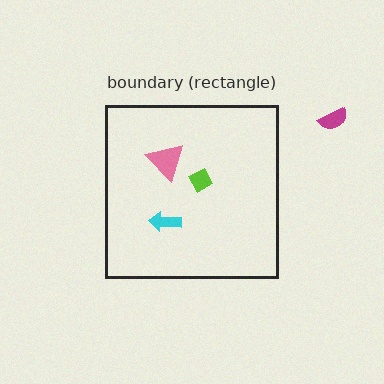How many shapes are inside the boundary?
3 inside, 1 outside.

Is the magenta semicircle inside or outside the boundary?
Outside.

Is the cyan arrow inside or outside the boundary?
Inside.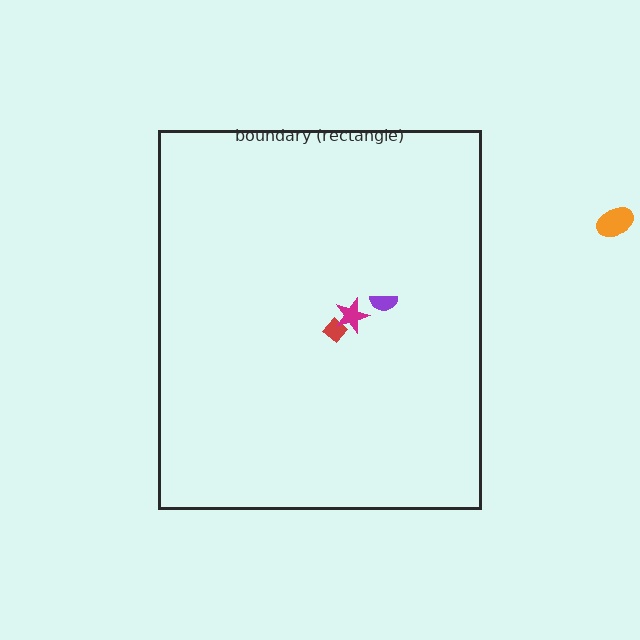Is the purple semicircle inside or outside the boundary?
Inside.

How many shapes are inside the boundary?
3 inside, 1 outside.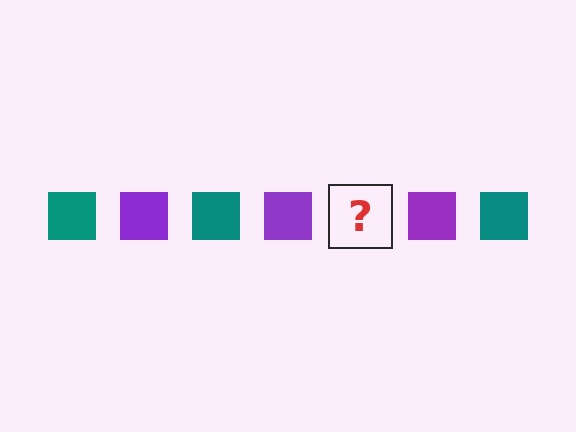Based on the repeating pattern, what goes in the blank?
The blank should be a teal square.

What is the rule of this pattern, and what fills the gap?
The rule is that the pattern cycles through teal, purple squares. The gap should be filled with a teal square.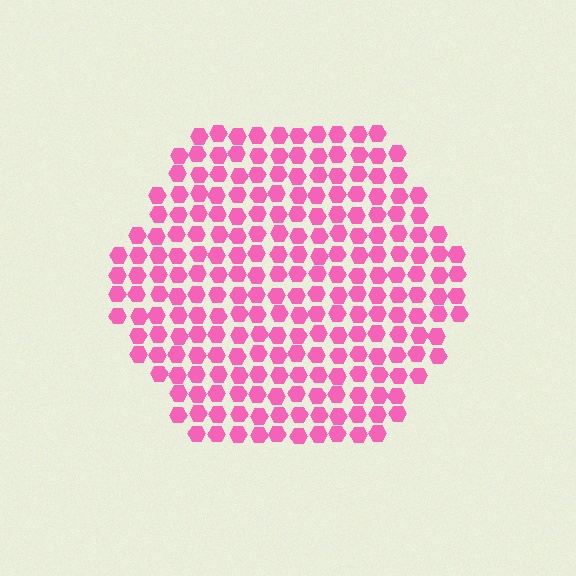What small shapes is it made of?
It is made of small hexagons.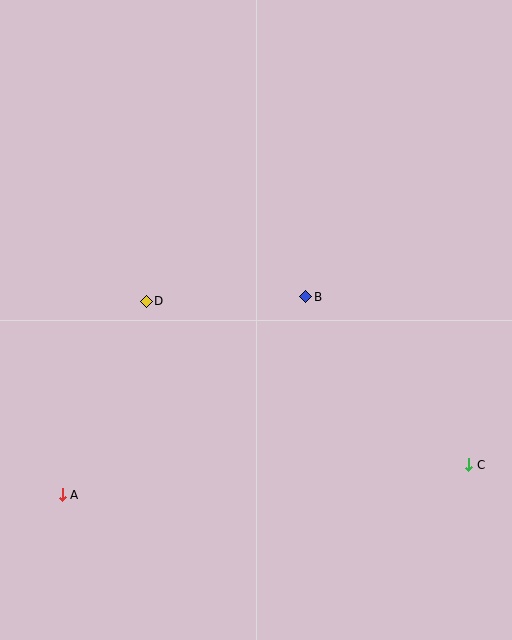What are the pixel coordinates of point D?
Point D is at (146, 301).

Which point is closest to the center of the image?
Point B at (306, 297) is closest to the center.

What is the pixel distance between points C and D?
The distance between C and D is 362 pixels.